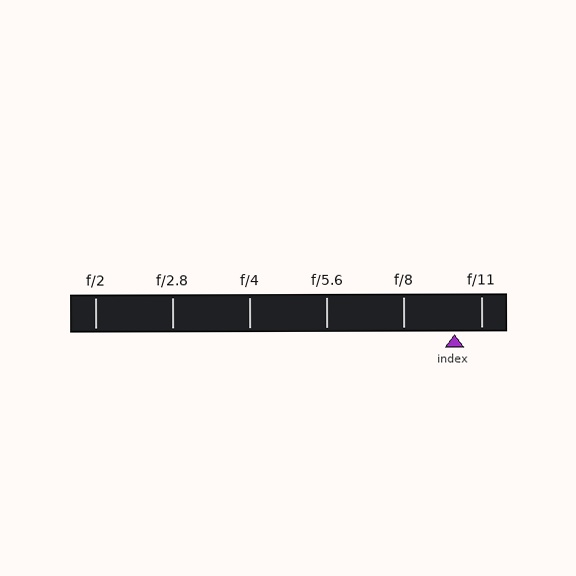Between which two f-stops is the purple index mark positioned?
The index mark is between f/8 and f/11.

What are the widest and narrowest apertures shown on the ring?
The widest aperture shown is f/2 and the narrowest is f/11.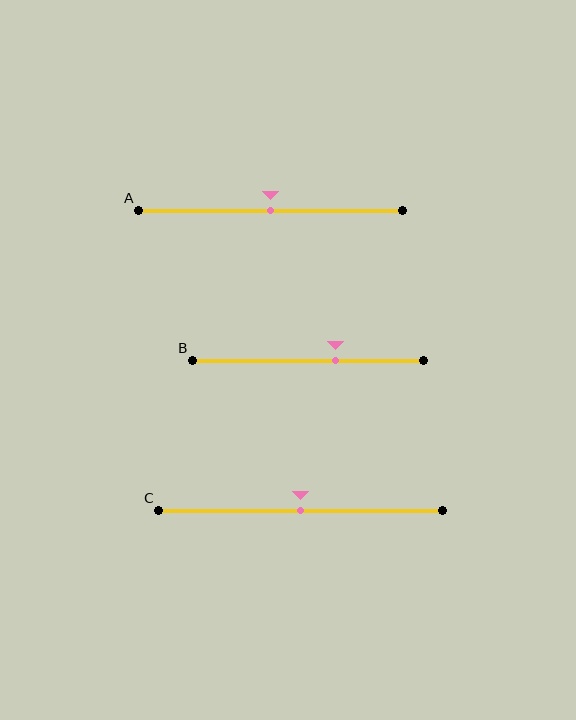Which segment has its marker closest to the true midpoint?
Segment A has its marker closest to the true midpoint.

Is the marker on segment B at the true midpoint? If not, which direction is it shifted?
No, the marker on segment B is shifted to the right by about 12% of the segment length.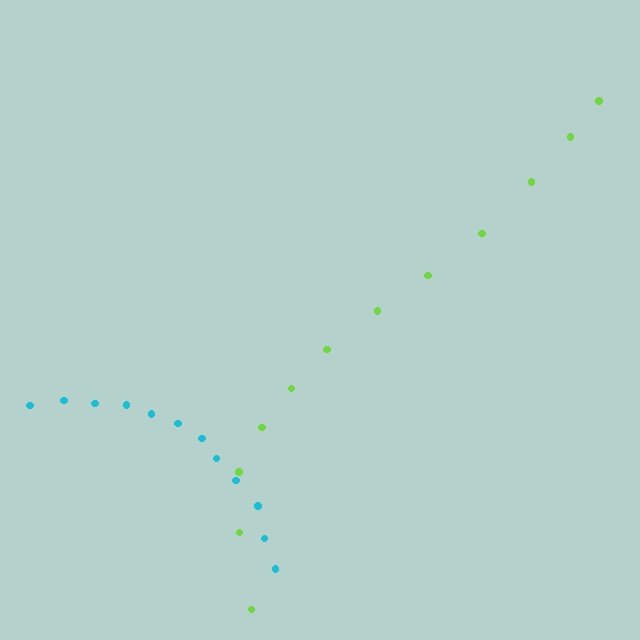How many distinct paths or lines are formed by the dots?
There are 2 distinct paths.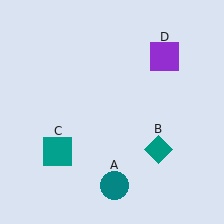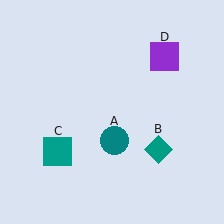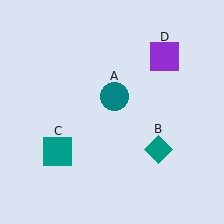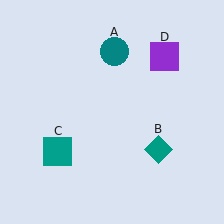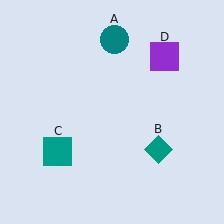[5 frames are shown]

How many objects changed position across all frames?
1 object changed position: teal circle (object A).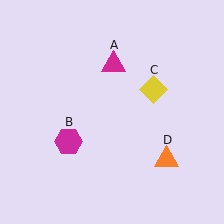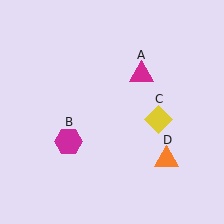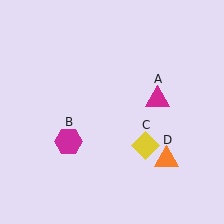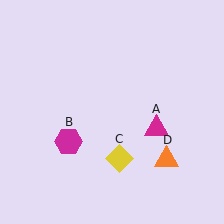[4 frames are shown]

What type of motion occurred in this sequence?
The magenta triangle (object A), yellow diamond (object C) rotated clockwise around the center of the scene.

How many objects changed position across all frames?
2 objects changed position: magenta triangle (object A), yellow diamond (object C).